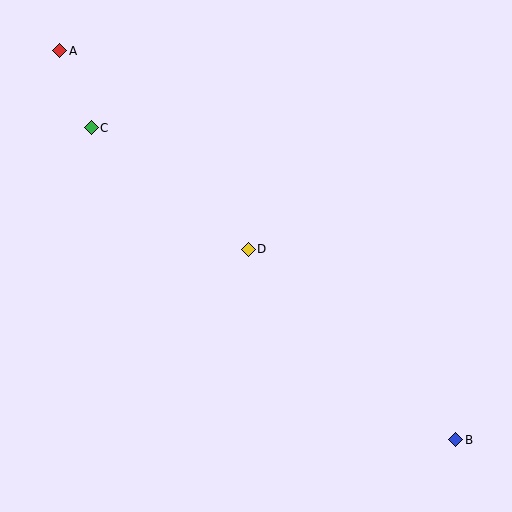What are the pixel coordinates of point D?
Point D is at (248, 249).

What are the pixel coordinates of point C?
Point C is at (91, 128).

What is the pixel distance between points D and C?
The distance between D and C is 198 pixels.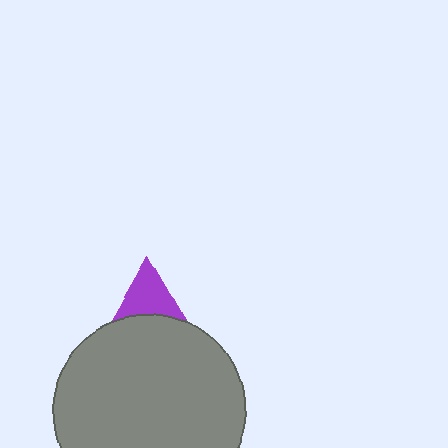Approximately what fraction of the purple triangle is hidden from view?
Roughly 64% of the purple triangle is hidden behind the gray circle.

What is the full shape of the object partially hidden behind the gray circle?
The partially hidden object is a purple triangle.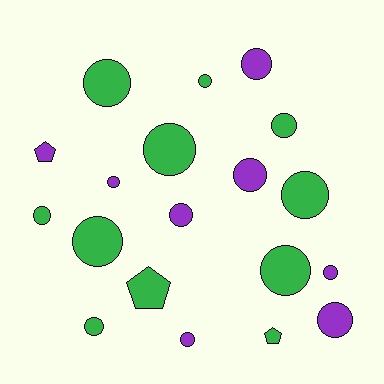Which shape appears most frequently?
Circle, with 16 objects.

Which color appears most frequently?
Green, with 11 objects.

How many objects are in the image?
There are 19 objects.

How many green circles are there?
There are 9 green circles.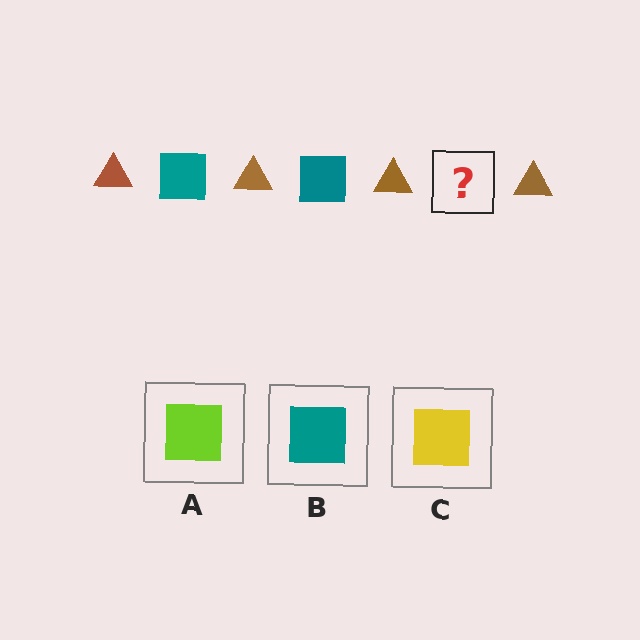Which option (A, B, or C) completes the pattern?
B.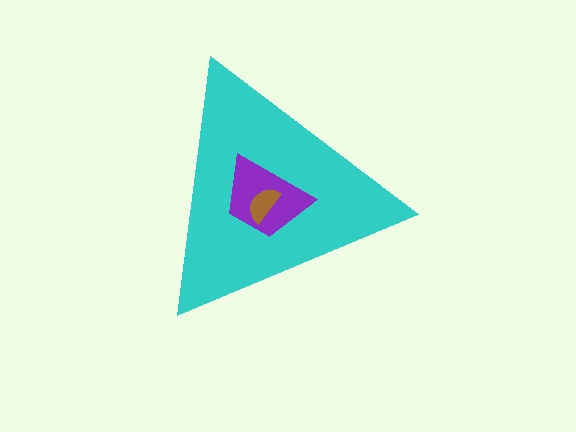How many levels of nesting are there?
3.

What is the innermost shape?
The brown semicircle.